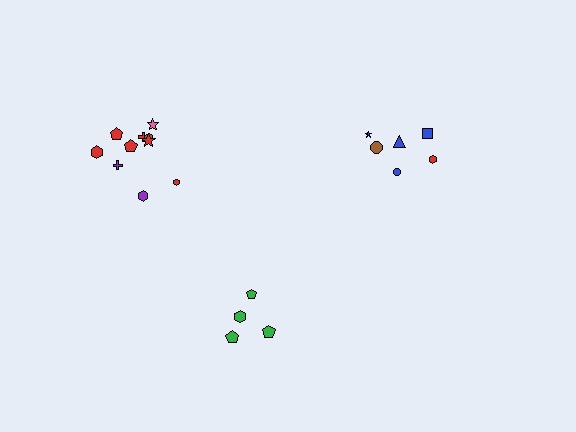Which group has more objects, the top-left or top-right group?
The top-left group.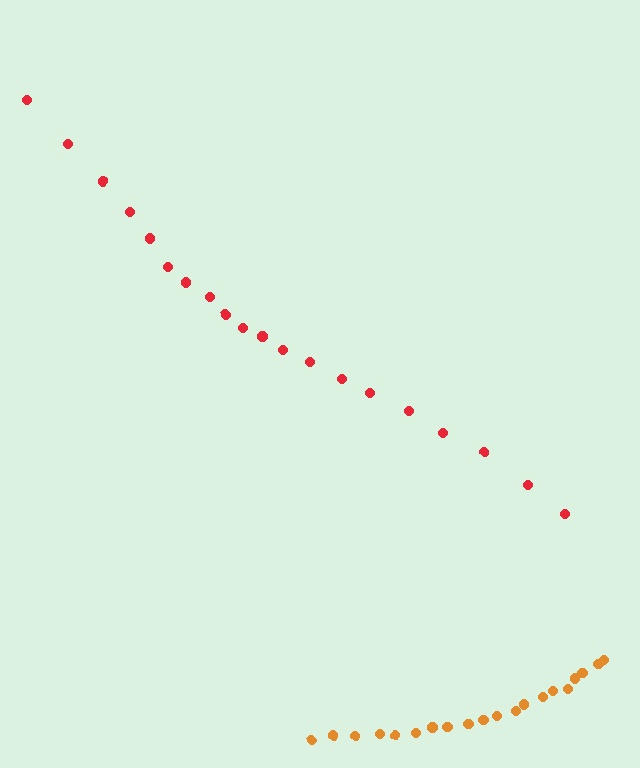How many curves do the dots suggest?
There are 2 distinct paths.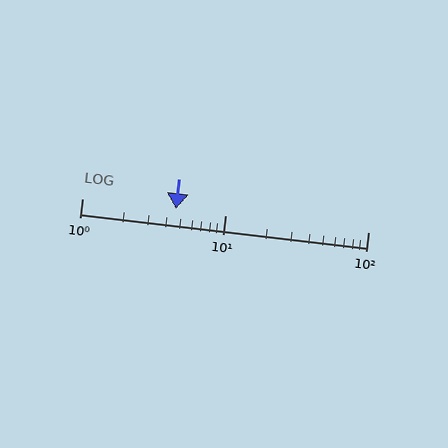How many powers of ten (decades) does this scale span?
The scale spans 2 decades, from 1 to 100.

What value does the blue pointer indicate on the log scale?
The pointer indicates approximately 4.5.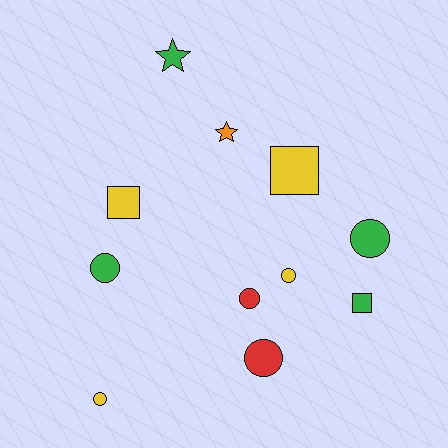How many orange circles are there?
There are no orange circles.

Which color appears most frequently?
Yellow, with 4 objects.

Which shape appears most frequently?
Circle, with 6 objects.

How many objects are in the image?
There are 11 objects.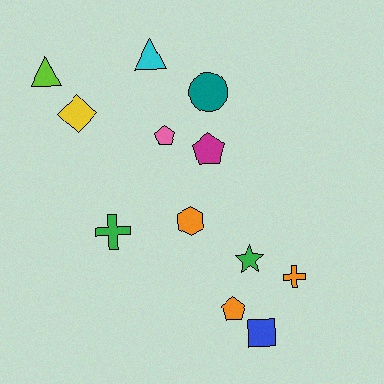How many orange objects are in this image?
There are 3 orange objects.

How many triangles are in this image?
There are 2 triangles.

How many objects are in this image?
There are 12 objects.